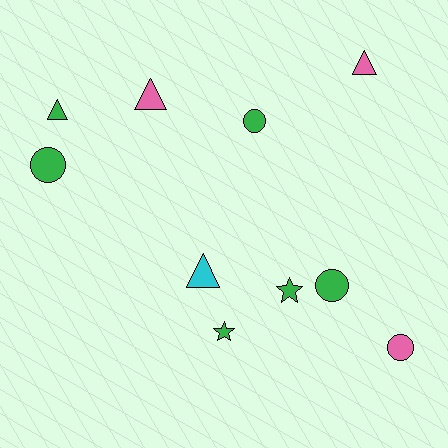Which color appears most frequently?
Green, with 6 objects.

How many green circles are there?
There are 3 green circles.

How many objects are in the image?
There are 10 objects.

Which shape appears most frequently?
Circle, with 4 objects.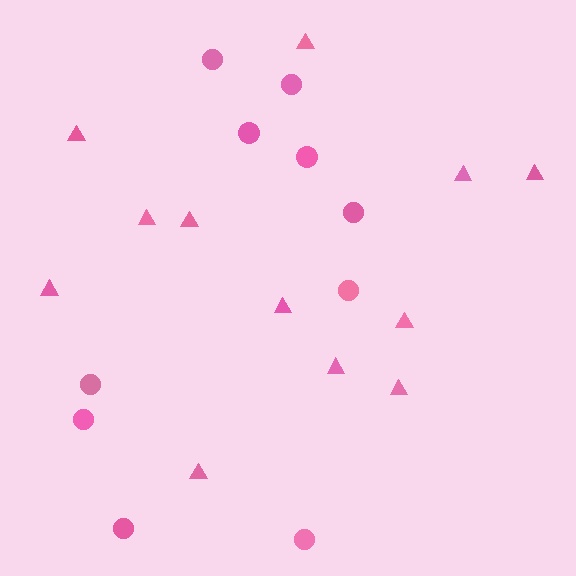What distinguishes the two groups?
There are 2 groups: one group of circles (10) and one group of triangles (12).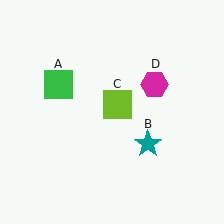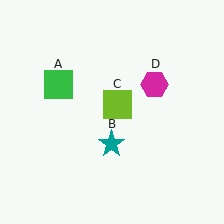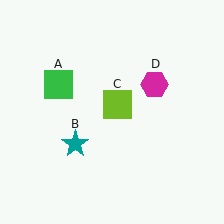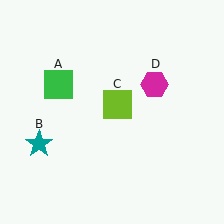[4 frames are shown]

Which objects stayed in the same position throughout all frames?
Green square (object A) and lime square (object C) and magenta hexagon (object D) remained stationary.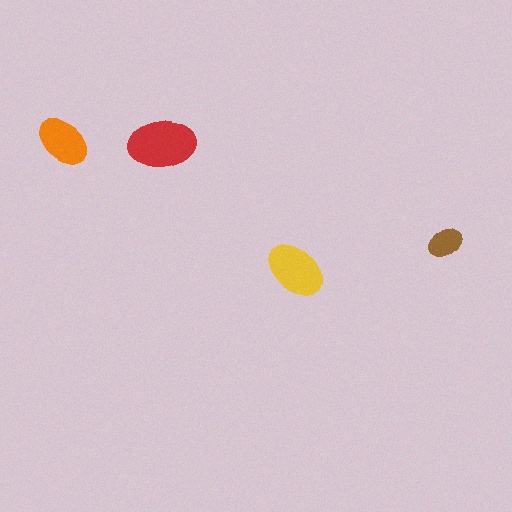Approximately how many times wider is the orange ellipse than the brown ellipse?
About 1.5 times wider.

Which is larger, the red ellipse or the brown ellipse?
The red one.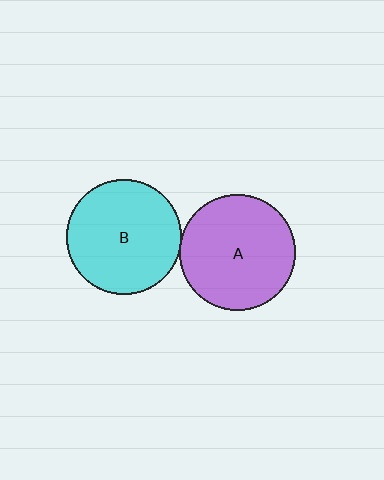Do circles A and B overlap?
Yes.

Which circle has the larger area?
Circle B (cyan).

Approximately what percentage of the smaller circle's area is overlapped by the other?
Approximately 5%.